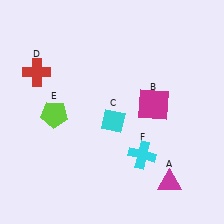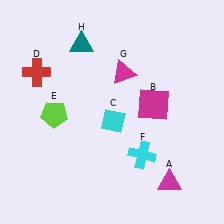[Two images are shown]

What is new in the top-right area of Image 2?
A magenta triangle (G) was added in the top-right area of Image 2.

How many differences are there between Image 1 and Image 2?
There are 2 differences between the two images.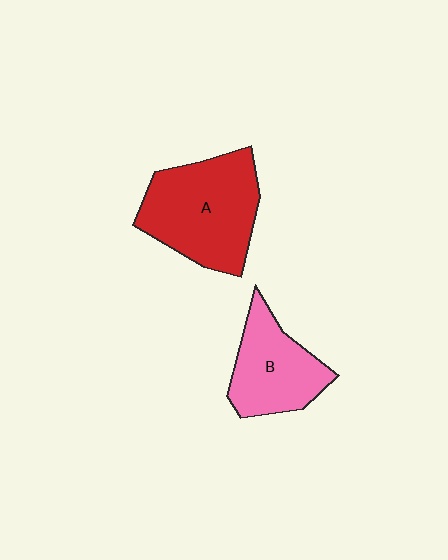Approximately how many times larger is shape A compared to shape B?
Approximately 1.4 times.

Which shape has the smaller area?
Shape B (pink).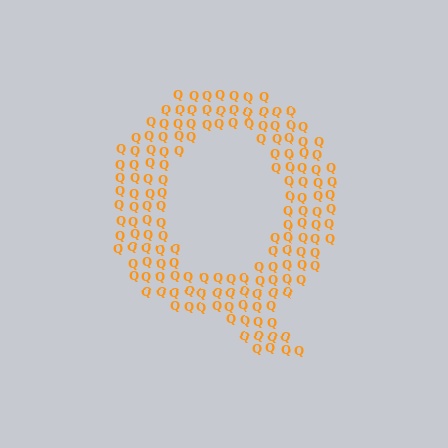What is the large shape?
The large shape is the letter Q.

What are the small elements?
The small elements are letter Q's.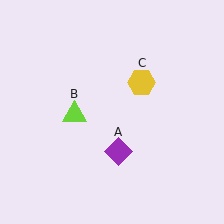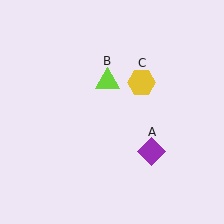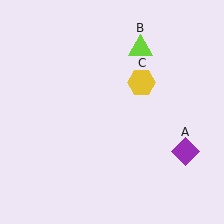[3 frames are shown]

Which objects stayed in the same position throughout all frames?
Yellow hexagon (object C) remained stationary.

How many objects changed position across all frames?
2 objects changed position: purple diamond (object A), lime triangle (object B).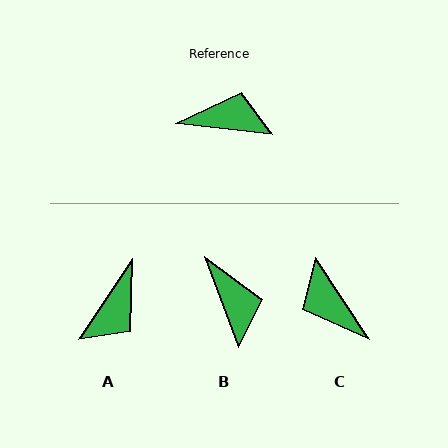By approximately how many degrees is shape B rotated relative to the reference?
Approximately 63 degrees clockwise.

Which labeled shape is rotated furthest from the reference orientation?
C, about 130 degrees away.